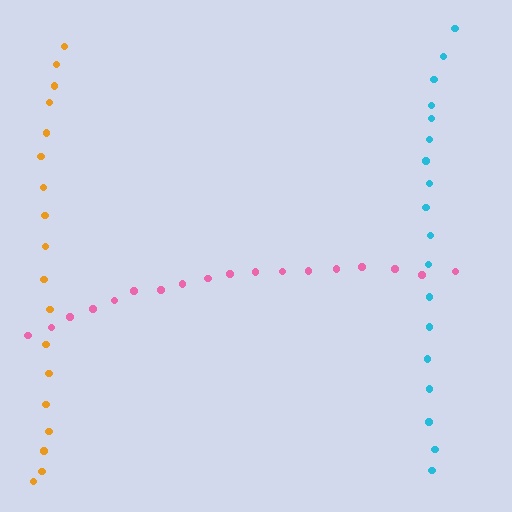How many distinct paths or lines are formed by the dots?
There are 3 distinct paths.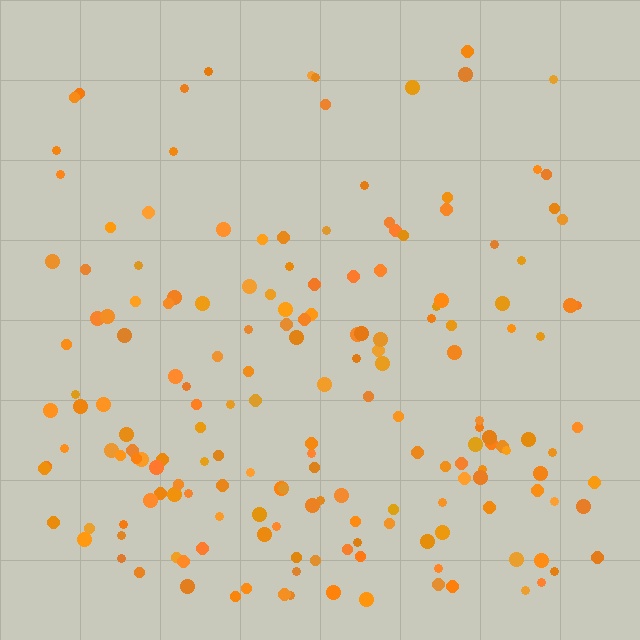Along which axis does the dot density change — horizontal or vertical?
Vertical.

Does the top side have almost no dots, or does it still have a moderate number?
Still a moderate number, just noticeably fewer than the bottom.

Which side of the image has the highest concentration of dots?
The bottom.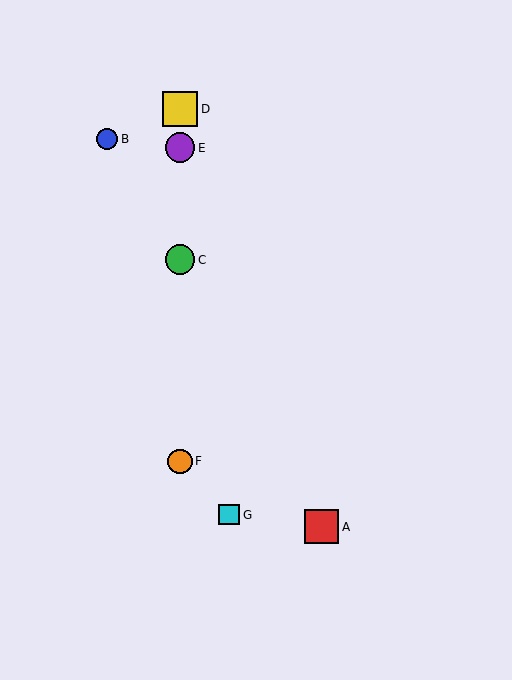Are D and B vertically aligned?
No, D is at x≈180 and B is at x≈107.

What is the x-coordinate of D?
Object D is at x≈180.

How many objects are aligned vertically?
4 objects (C, D, E, F) are aligned vertically.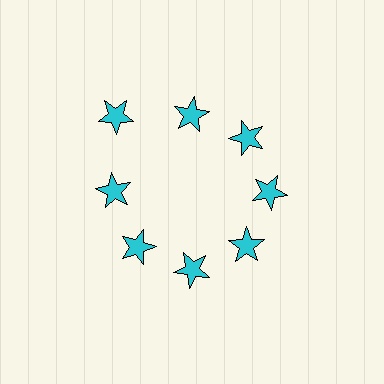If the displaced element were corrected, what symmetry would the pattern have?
It would have 8-fold rotational symmetry — the pattern would map onto itself every 45 degrees.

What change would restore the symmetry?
The symmetry would be restored by moving it inward, back onto the ring so that all 8 stars sit at equal angles and equal distance from the center.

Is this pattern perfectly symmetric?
No. The 8 cyan stars are arranged in a ring, but one element near the 10 o'clock position is pushed outward from the center, breaking the 8-fold rotational symmetry.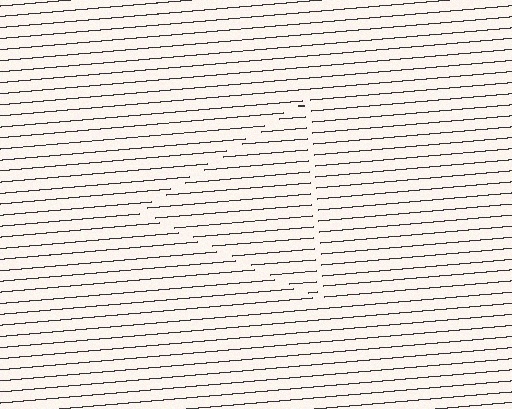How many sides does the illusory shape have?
3 sides — the line-ends trace a triangle.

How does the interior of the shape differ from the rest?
The interior of the shape contains the same grating, shifted by half a period — the contour is defined by the phase discontinuity where line-ends from the inner and outer gratings abut.